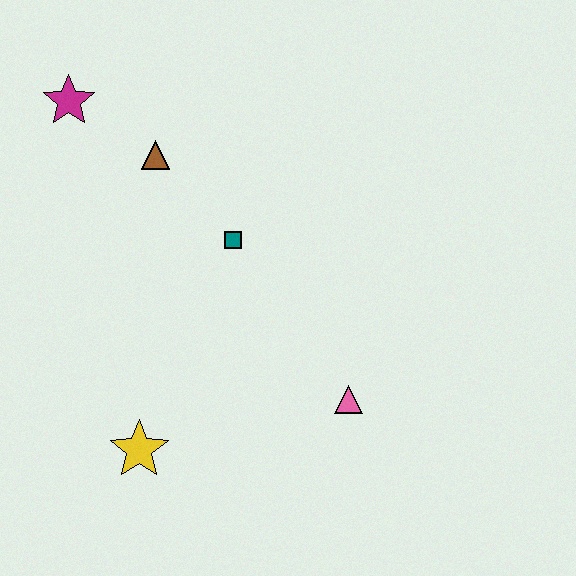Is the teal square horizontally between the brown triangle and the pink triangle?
Yes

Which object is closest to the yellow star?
The pink triangle is closest to the yellow star.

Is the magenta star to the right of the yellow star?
No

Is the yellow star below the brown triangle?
Yes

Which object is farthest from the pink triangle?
The magenta star is farthest from the pink triangle.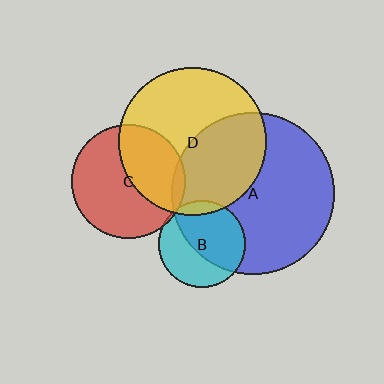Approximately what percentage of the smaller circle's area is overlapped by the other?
Approximately 5%.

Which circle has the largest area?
Circle A (blue).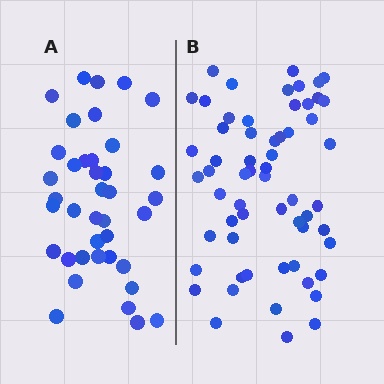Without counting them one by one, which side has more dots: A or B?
Region B (the right region) has more dots.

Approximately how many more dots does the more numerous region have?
Region B has approximately 20 more dots than region A.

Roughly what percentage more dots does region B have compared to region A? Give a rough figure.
About 55% more.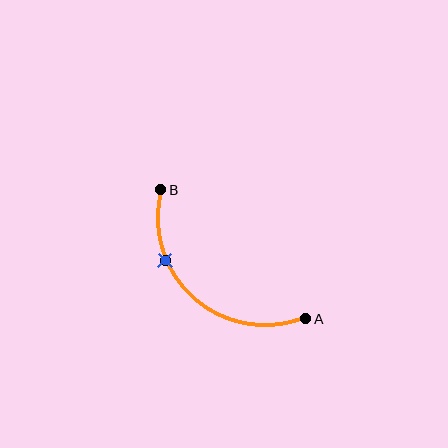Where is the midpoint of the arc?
The arc midpoint is the point on the curve farthest from the straight line joining A and B. It sits below and to the left of that line.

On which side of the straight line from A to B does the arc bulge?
The arc bulges below and to the left of the straight line connecting A and B.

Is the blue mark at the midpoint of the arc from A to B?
No. The blue mark lies on the arc but is closer to endpoint B. The arc midpoint would be at the point on the curve equidistant along the arc from both A and B.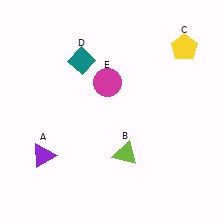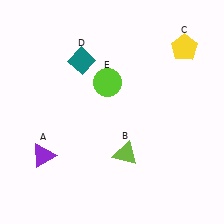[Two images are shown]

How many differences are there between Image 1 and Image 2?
There is 1 difference between the two images.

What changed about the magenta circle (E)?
In Image 1, E is magenta. In Image 2, it changed to lime.